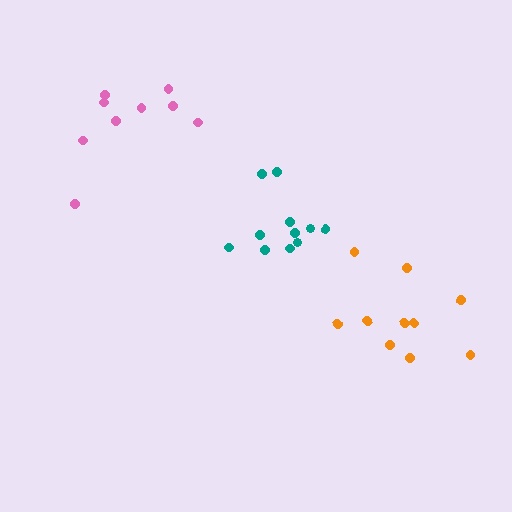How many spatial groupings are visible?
There are 3 spatial groupings.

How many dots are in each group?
Group 1: 11 dots, Group 2: 10 dots, Group 3: 9 dots (30 total).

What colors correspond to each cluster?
The clusters are colored: teal, orange, pink.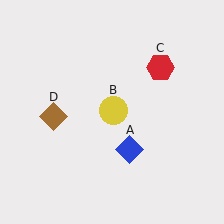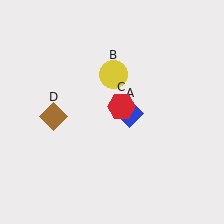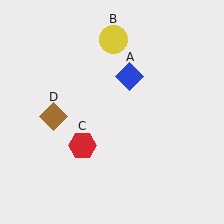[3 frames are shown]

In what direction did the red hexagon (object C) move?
The red hexagon (object C) moved down and to the left.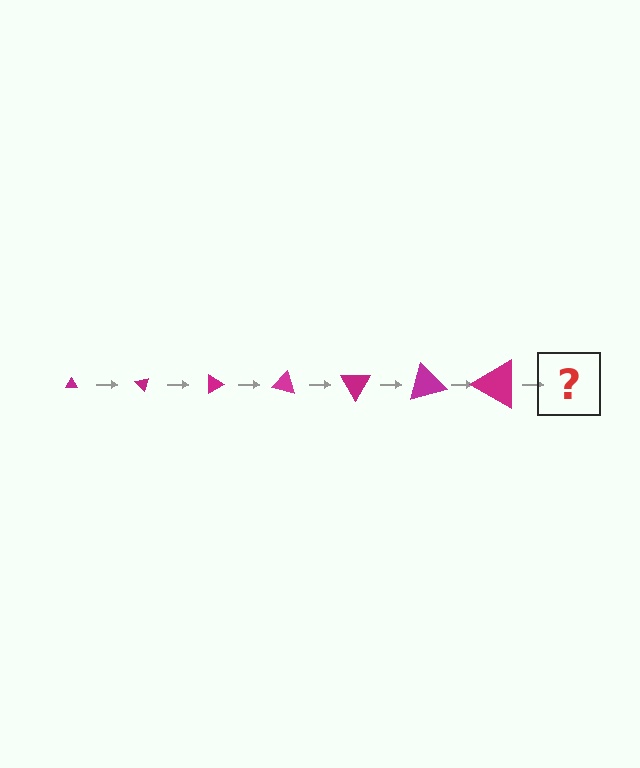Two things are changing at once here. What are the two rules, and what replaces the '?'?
The two rules are that the triangle grows larger each step and it rotates 45 degrees each step. The '?' should be a triangle, larger than the previous one and rotated 315 degrees from the start.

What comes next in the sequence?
The next element should be a triangle, larger than the previous one and rotated 315 degrees from the start.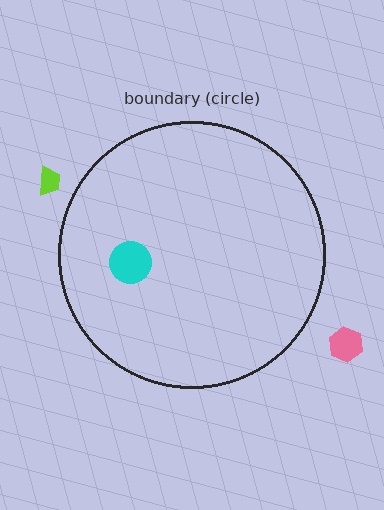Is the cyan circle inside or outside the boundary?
Inside.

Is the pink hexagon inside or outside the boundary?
Outside.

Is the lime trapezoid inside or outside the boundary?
Outside.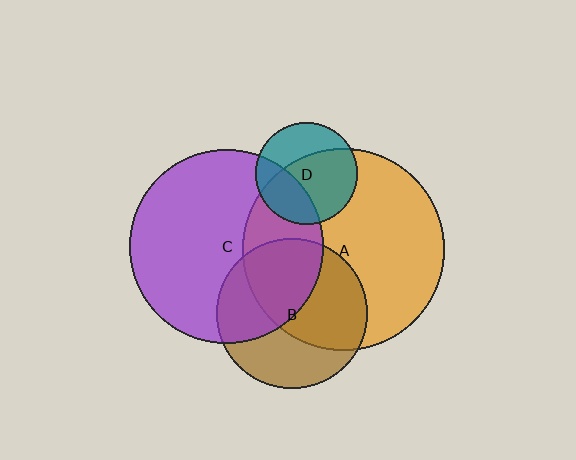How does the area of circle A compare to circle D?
Approximately 3.9 times.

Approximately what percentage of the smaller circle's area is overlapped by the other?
Approximately 55%.